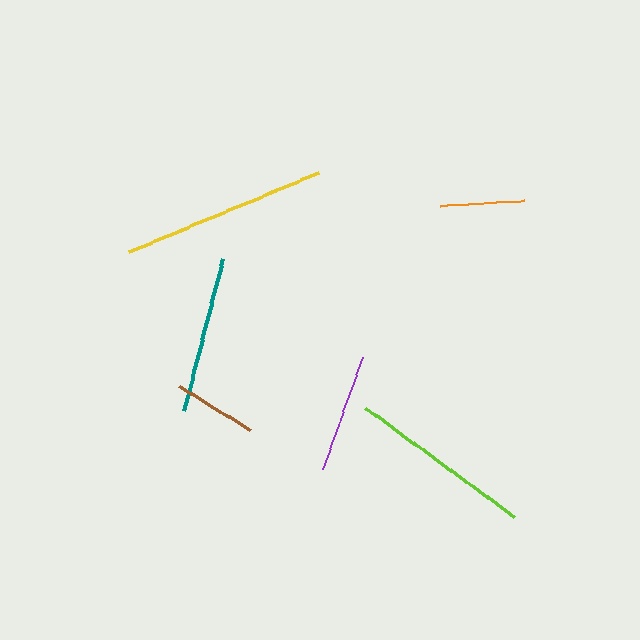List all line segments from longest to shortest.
From longest to shortest: yellow, lime, teal, purple, brown, orange.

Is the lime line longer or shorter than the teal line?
The lime line is longer than the teal line.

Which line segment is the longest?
The yellow line is the longest at approximately 206 pixels.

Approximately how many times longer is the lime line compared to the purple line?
The lime line is approximately 1.6 times the length of the purple line.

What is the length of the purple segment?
The purple segment is approximately 119 pixels long.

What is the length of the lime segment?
The lime segment is approximately 184 pixels long.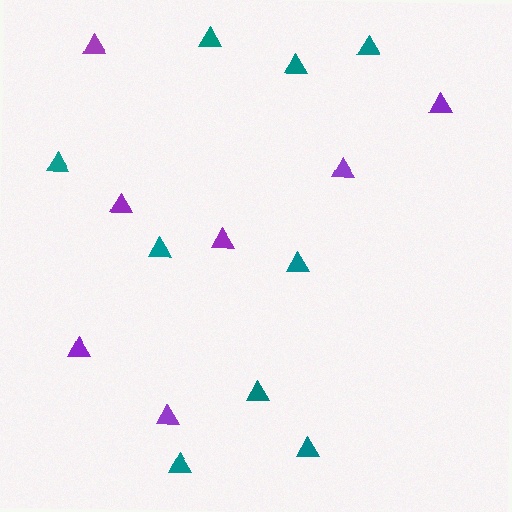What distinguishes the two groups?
There are 2 groups: one group of purple triangles (7) and one group of teal triangles (9).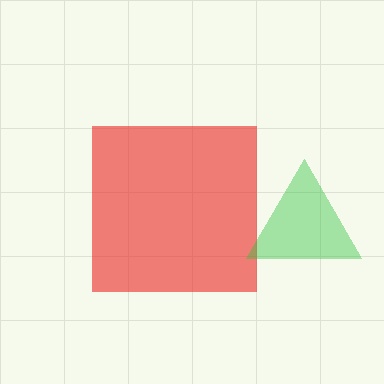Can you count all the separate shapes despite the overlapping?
Yes, there are 2 separate shapes.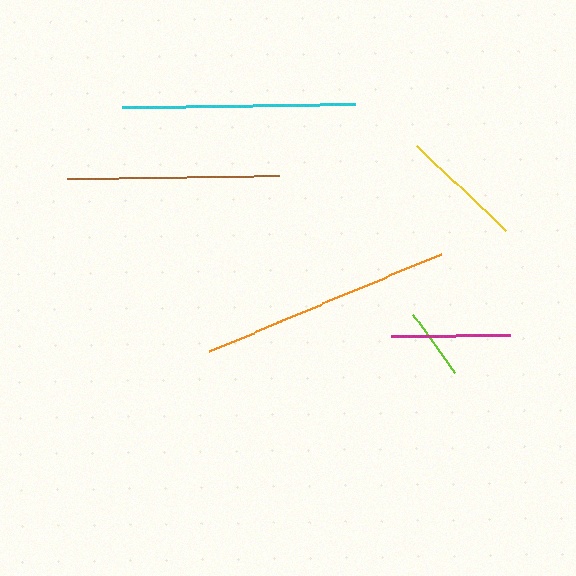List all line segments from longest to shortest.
From longest to shortest: orange, cyan, brown, yellow, magenta, lime.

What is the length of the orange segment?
The orange segment is approximately 251 pixels long.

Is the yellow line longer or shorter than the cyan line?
The cyan line is longer than the yellow line.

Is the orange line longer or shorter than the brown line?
The orange line is longer than the brown line.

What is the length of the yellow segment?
The yellow segment is approximately 123 pixels long.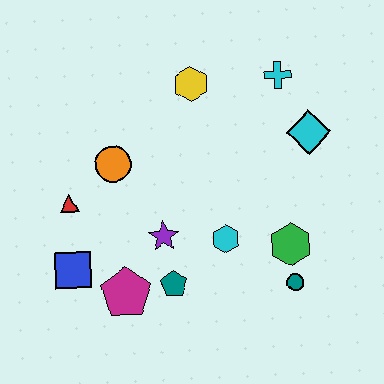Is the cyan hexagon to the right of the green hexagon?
No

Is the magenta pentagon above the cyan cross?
No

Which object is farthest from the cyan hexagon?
The cyan cross is farthest from the cyan hexagon.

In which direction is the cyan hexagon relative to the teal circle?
The cyan hexagon is to the left of the teal circle.